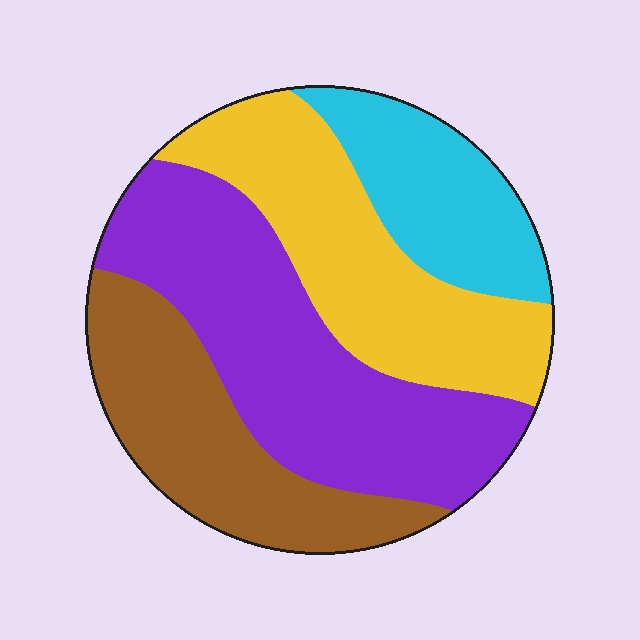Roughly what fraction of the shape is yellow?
Yellow takes up between a quarter and a half of the shape.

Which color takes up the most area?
Purple, at roughly 35%.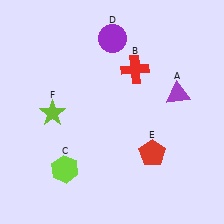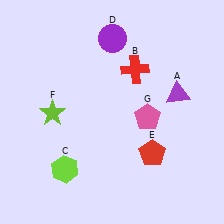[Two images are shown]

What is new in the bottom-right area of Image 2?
A pink pentagon (G) was added in the bottom-right area of Image 2.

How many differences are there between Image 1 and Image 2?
There is 1 difference between the two images.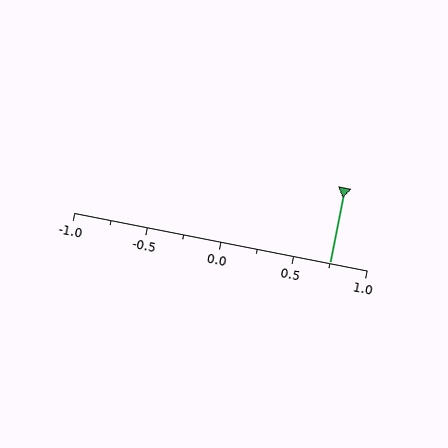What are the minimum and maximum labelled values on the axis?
The axis runs from -1.0 to 1.0.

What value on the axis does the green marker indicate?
The marker indicates approximately 0.75.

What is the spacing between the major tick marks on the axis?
The major ticks are spaced 0.5 apart.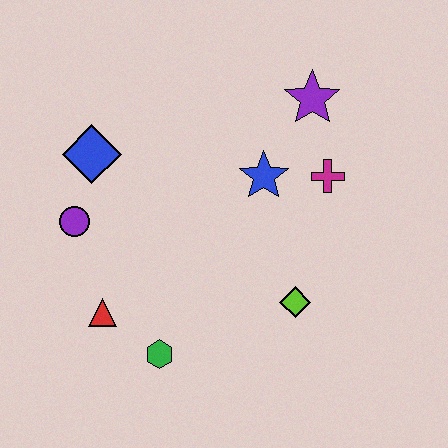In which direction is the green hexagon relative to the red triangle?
The green hexagon is to the right of the red triangle.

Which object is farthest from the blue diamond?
The lime diamond is farthest from the blue diamond.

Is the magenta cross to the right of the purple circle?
Yes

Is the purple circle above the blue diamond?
No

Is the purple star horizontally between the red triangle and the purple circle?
No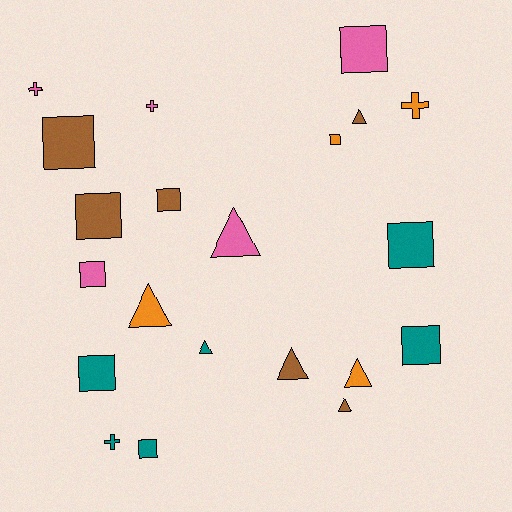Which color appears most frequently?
Teal, with 6 objects.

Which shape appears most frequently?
Square, with 10 objects.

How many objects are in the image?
There are 21 objects.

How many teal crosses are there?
There is 1 teal cross.